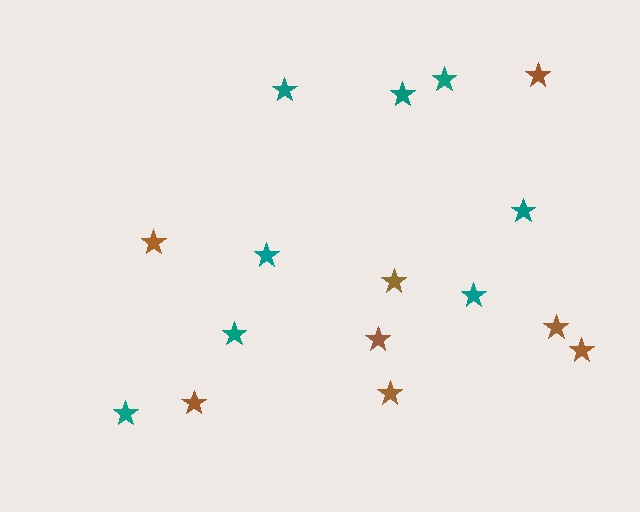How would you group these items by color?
There are 2 groups: one group of brown stars (8) and one group of teal stars (8).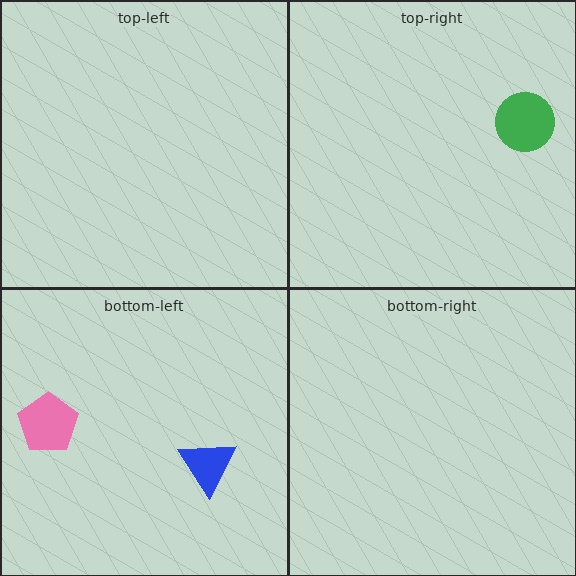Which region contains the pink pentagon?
The bottom-left region.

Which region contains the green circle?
The top-right region.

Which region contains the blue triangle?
The bottom-left region.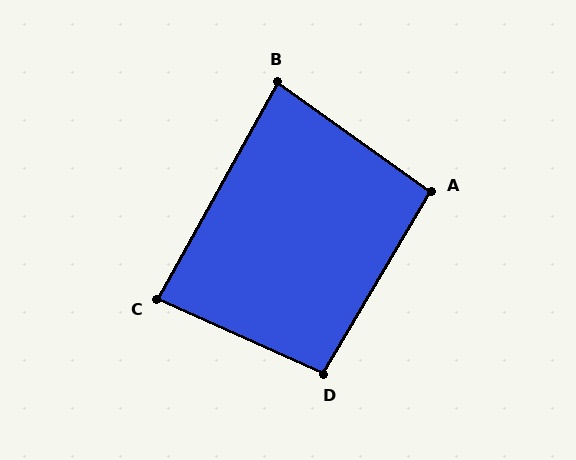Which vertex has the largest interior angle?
D, at approximately 96 degrees.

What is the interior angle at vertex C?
Approximately 85 degrees (approximately right).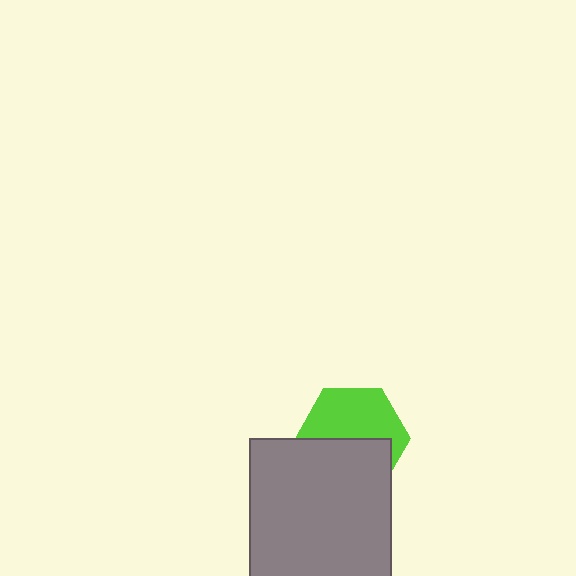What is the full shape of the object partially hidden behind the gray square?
The partially hidden object is a lime hexagon.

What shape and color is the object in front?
The object in front is a gray square.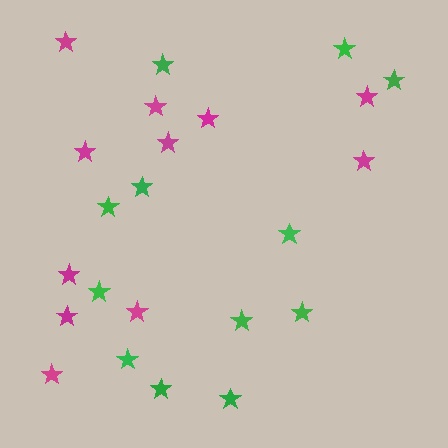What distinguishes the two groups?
There are 2 groups: one group of magenta stars (11) and one group of green stars (12).